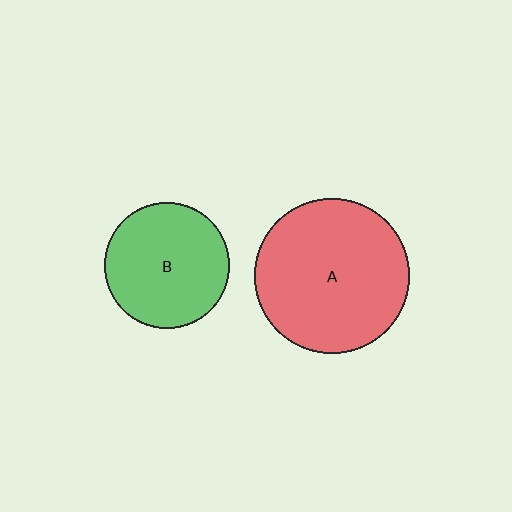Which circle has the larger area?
Circle A (red).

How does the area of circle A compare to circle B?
Approximately 1.5 times.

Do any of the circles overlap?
No, none of the circles overlap.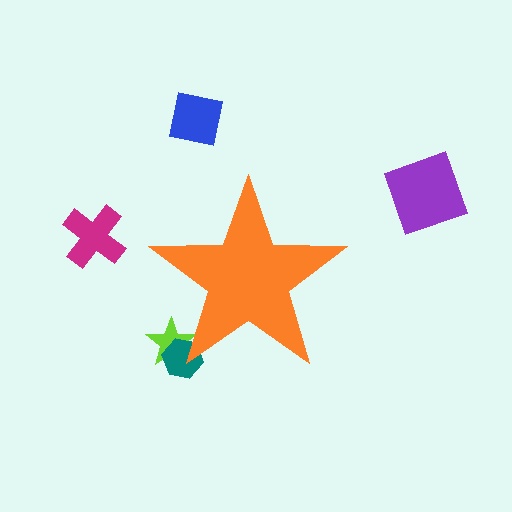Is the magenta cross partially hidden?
No, the magenta cross is fully visible.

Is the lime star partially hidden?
Yes, the lime star is partially hidden behind the orange star.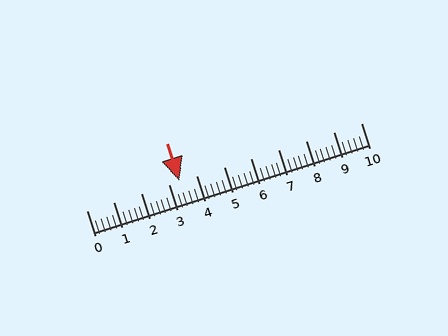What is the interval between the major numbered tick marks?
The major tick marks are spaced 1 units apart.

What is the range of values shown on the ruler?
The ruler shows values from 0 to 10.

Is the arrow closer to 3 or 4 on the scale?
The arrow is closer to 3.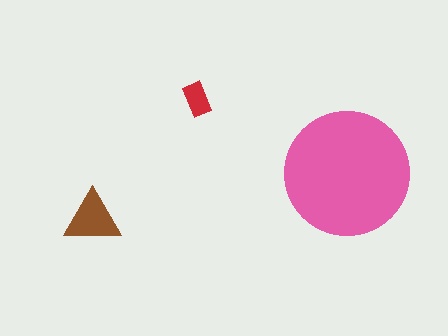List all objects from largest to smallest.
The pink circle, the brown triangle, the red rectangle.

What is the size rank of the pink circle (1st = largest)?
1st.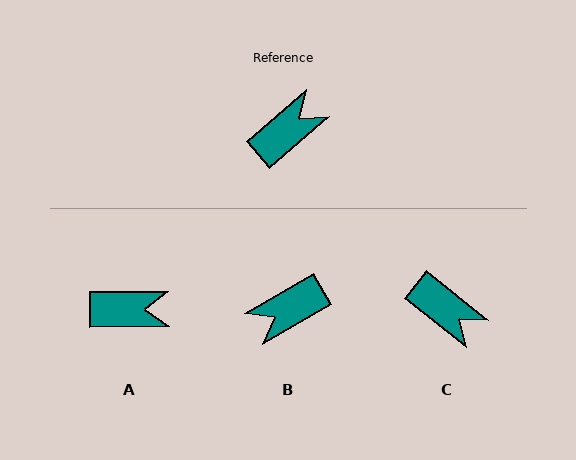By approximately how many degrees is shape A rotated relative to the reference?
Approximately 41 degrees clockwise.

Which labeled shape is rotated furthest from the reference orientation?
B, about 169 degrees away.